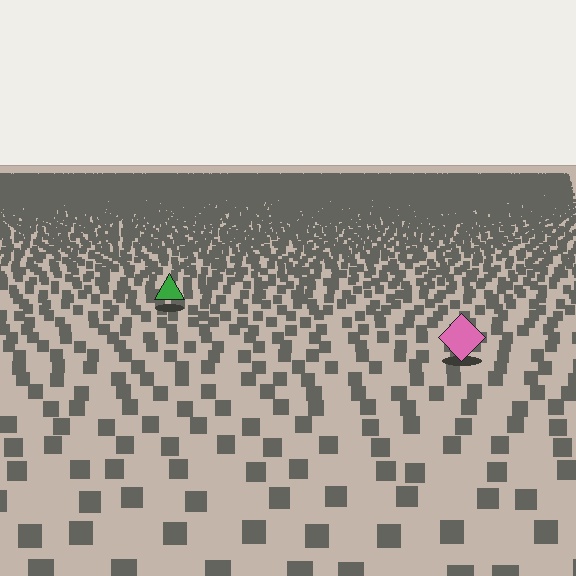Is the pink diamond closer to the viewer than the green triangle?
Yes. The pink diamond is closer — you can tell from the texture gradient: the ground texture is coarser near it.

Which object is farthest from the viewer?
The green triangle is farthest from the viewer. It appears smaller and the ground texture around it is denser.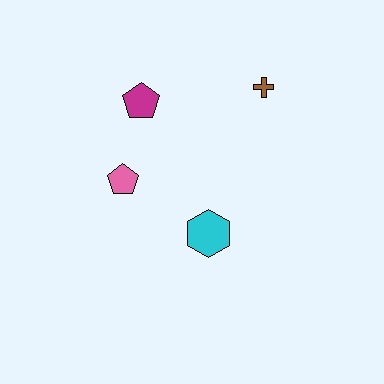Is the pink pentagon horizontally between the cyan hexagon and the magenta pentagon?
No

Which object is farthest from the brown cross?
The pink pentagon is farthest from the brown cross.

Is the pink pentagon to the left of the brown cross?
Yes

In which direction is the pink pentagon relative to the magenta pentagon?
The pink pentagon is below the magenta pentagon.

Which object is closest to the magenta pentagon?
The pink pentagon is closest to the magenta pentagon.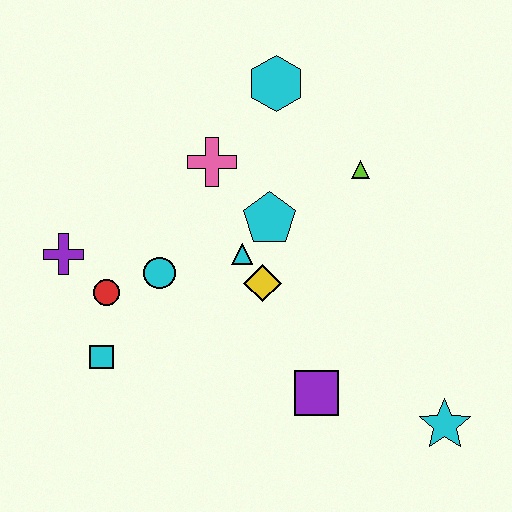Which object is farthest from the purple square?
The cyan hexagon is farthest from the purple square.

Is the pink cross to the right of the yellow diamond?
No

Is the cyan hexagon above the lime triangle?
Yes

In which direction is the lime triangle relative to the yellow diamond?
The lime triangle is above the yellow diamond.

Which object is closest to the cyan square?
The red circle is closest to the cyan square.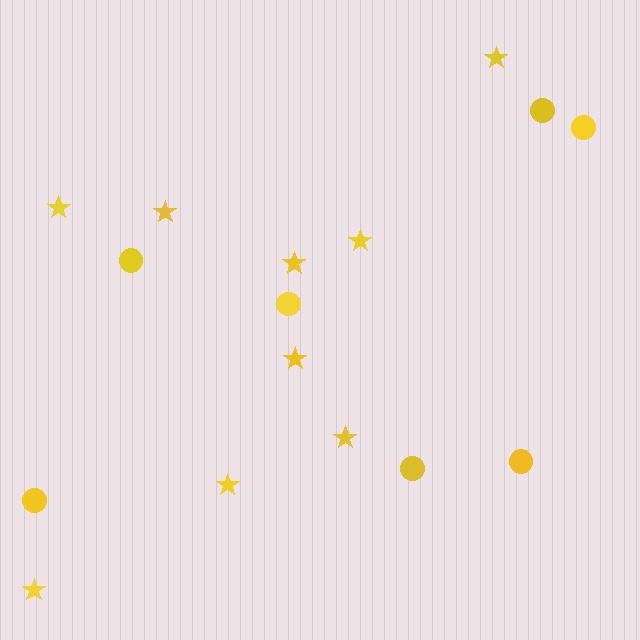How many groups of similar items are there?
There are 2 groups: one group of circles (7) and one group of stars (9).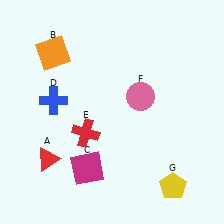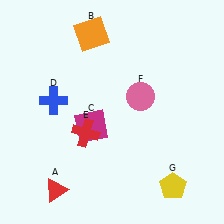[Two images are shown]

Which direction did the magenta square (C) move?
The magenta square (C) moved up.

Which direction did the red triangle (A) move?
The red triangle (A) moved down.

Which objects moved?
The objects that moved are: the red triangle (A), the orange square (B), the magenta square (C).